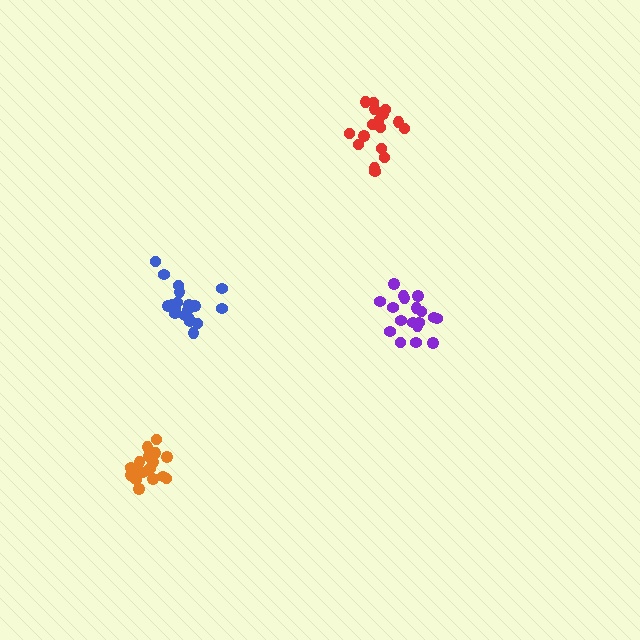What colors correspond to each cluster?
The clusters are colored: blue, orange, purple, red.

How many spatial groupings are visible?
There are 4 spatial groupings.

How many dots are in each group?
Group 1: 19 dots, Group 2: 19 dots, Group 3: 18 dots, Group 4: 17 dots (73 total).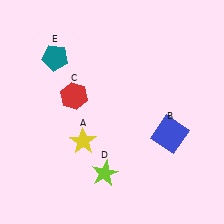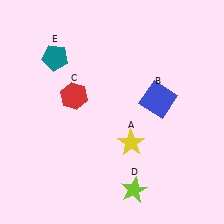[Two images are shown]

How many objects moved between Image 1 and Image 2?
3 objects moved between the two images.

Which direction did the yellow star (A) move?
The yellow star (A) moved right.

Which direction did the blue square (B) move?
The blue square (B) moved up.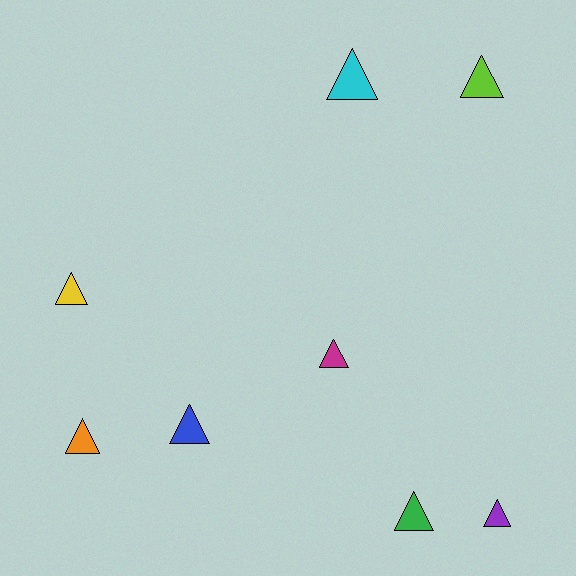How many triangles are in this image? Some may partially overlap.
There are 8 triangles.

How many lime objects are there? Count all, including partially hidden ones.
There is 1 lime object.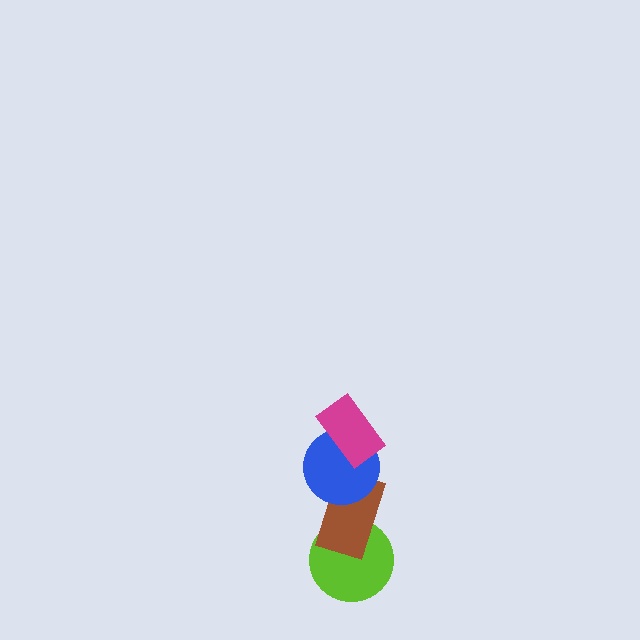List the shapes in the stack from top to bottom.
From top to bottom: the magenta rectangle, the blue circle, the brown rectangle, the lime circle.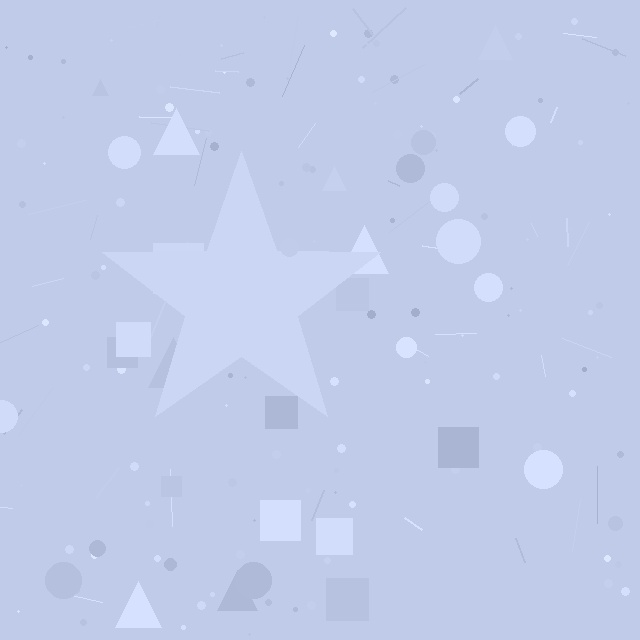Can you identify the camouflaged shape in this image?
The camouflaged shape is a star.